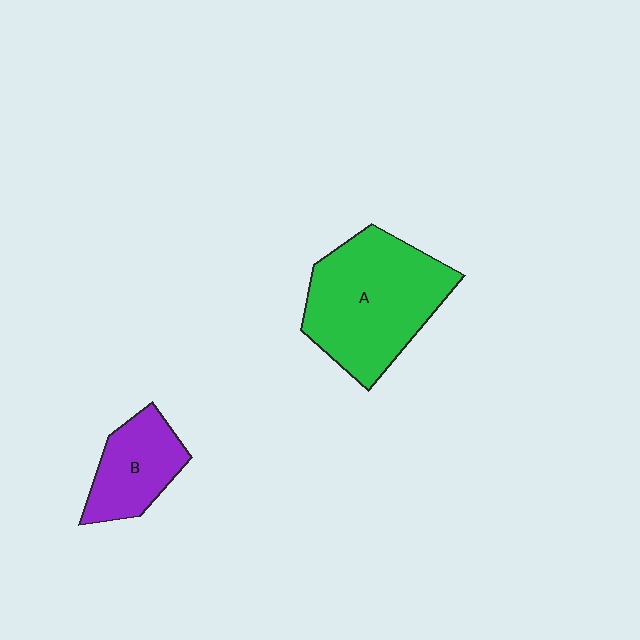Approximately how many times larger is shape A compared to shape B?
Approximately 2.0 times.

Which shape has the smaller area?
Shape B (purple).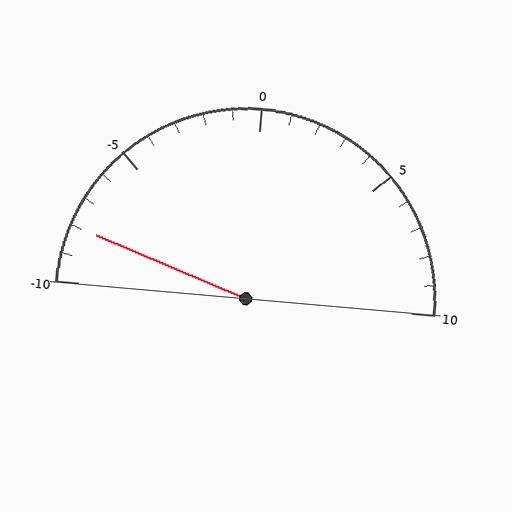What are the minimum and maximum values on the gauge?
The gauge ranges from -10 to 10.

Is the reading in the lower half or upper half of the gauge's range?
The reading is in the lower half of the range (-10 to 10).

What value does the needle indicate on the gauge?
The needle indicates approximately -8.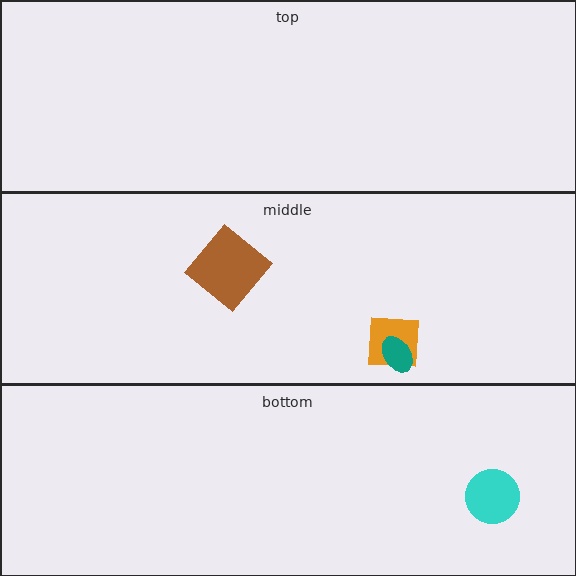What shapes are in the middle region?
The orange square, the brown diamond, the teal ellipse.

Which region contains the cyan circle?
The bottom region.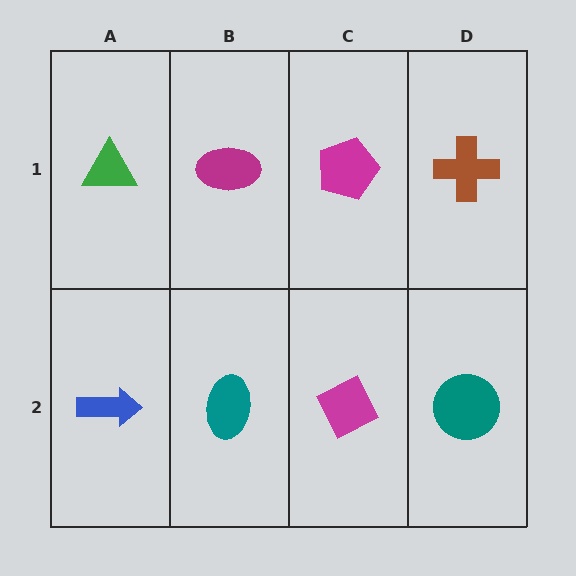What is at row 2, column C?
A magenta diamond.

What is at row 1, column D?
A brown cross.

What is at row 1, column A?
A green triangle.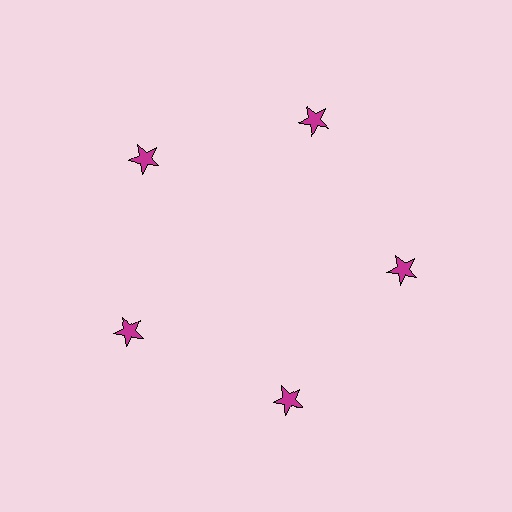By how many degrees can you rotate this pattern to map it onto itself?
The pattern maps onto itself every 72 degrees of rotation.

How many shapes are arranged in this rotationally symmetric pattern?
There are 5 shapes, arranged in 5 groups of 1.